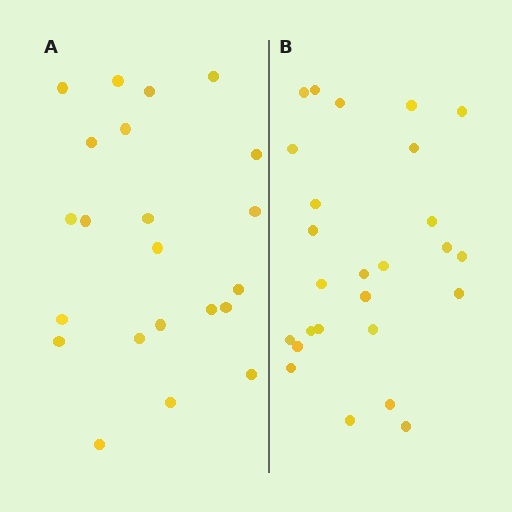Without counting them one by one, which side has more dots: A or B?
Region B (the right region) has more dots.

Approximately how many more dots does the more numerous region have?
Region B has about 4 more dots than region A.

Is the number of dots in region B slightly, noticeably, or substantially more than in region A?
Region B has only slightly more — the two regions are fairly close. The ratio is roughly 1.2 to 1.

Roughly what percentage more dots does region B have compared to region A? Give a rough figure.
About 20% more.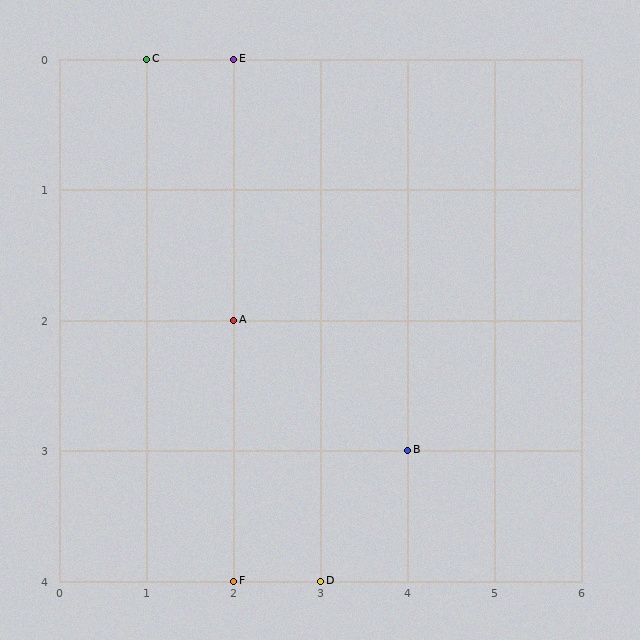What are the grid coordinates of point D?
Point D is at grid coordinates (3, 4).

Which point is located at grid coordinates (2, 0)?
Point E is at (2, 0).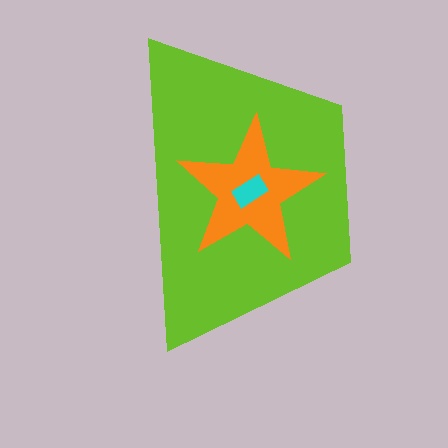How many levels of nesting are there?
3.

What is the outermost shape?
The lime trapezoid.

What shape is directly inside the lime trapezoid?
The orange star.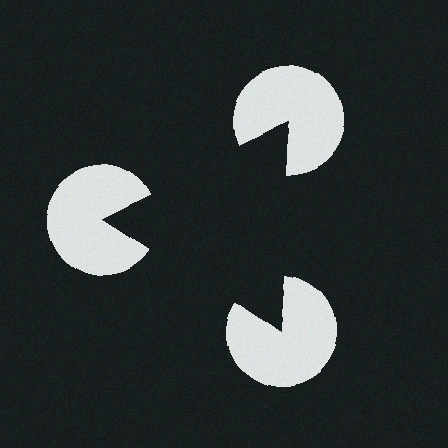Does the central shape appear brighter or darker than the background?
It typically appears slightly darker than the background, even though no actual brightness change is drawn.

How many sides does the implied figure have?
3 sides.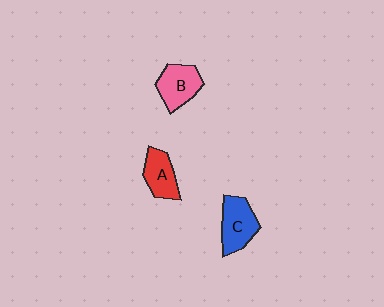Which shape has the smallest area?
Shape A (red).